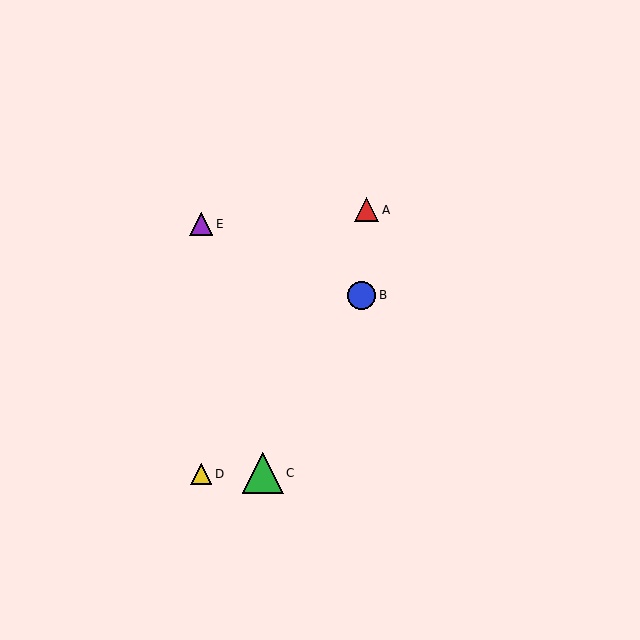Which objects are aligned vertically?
Objects D, E are aligned vertically.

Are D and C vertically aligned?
No, D is at x≈201 and C is at x≈263.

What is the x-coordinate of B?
Object B is at x≈362.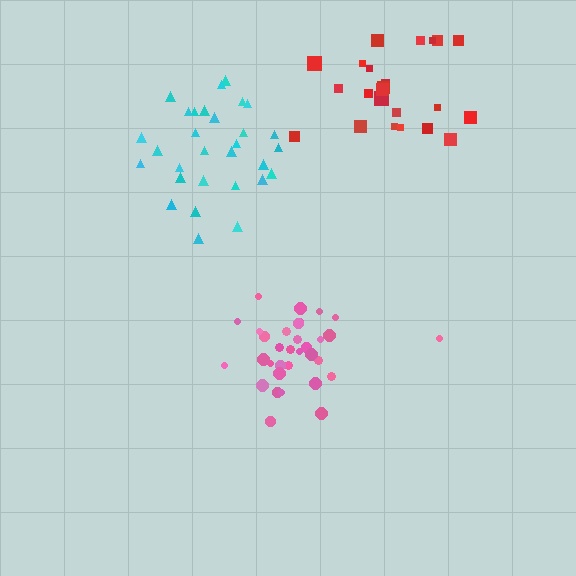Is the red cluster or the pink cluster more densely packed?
Pink.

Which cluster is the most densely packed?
Pink.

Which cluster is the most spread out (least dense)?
Red.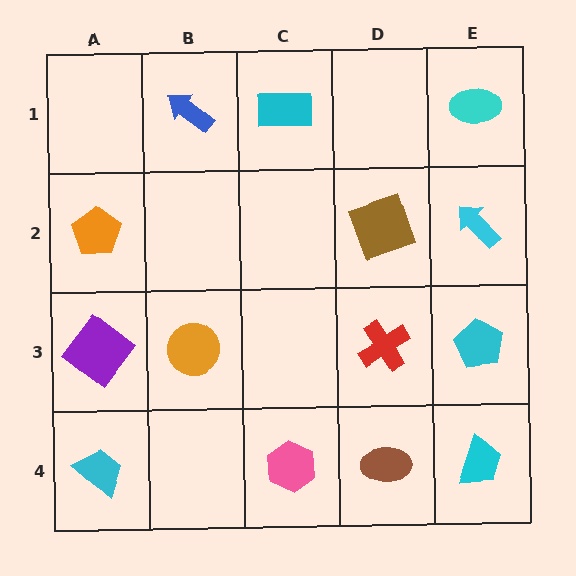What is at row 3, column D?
A red cross.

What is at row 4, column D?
A brown ellipse.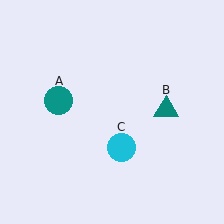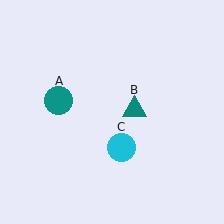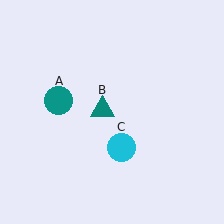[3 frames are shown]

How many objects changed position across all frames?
1 object changed position: teal triangle (object B).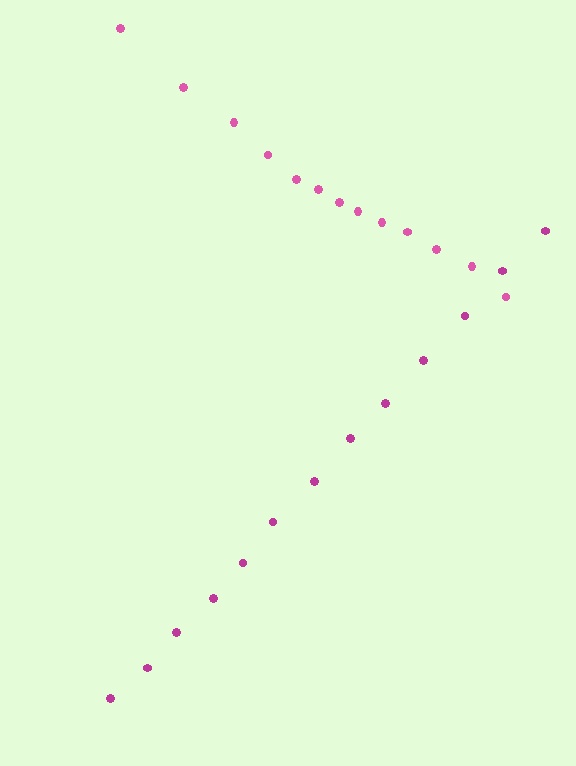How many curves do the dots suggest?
There are 2 distinct paths.